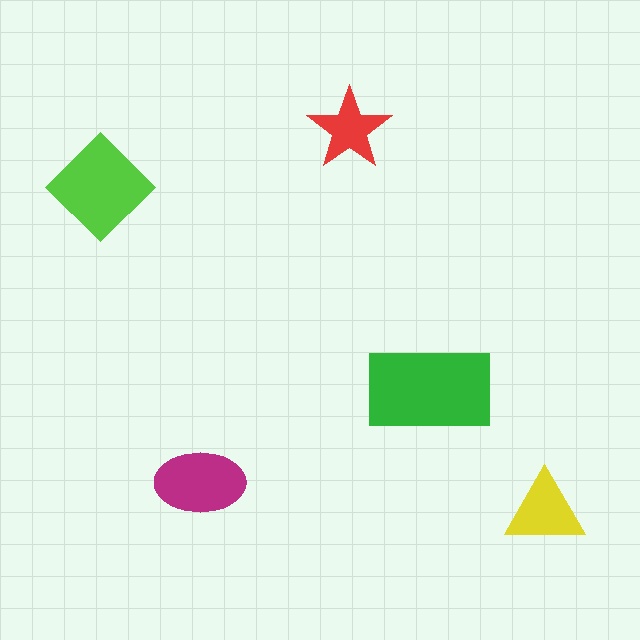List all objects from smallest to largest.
The red star, the yellow triangle, the magenta ellipse, the lime diamond, the green rectangle.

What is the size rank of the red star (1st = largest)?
5th.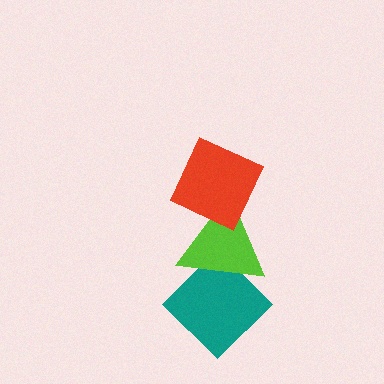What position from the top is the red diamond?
The red diamond is 1st from the top.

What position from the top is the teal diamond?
The teal diamond is 3rd from the top.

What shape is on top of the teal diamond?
The lime triangle is on top of the teal diamond.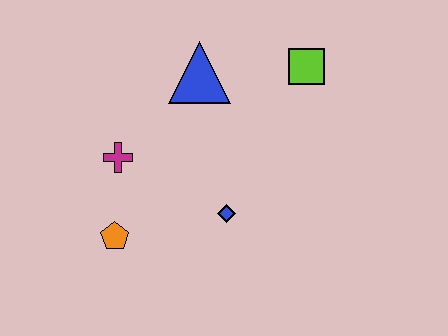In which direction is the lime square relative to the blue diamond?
The lime square is above the blue diamond.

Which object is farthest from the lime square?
The orange pentagon is farthest from the lime square.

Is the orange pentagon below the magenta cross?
Yes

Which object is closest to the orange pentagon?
The magenta cross is closest to the orange pentagon.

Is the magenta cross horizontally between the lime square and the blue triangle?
No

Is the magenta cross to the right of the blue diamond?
No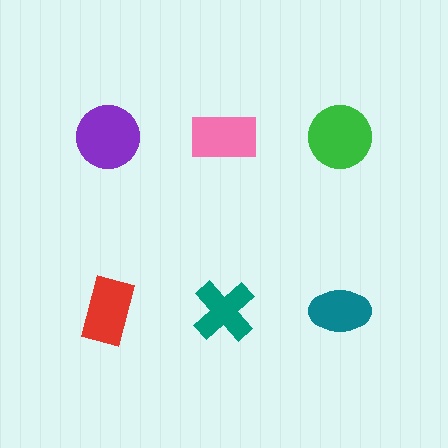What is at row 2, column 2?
A teal cross.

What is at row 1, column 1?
A purple circle.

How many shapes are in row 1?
3 shapes.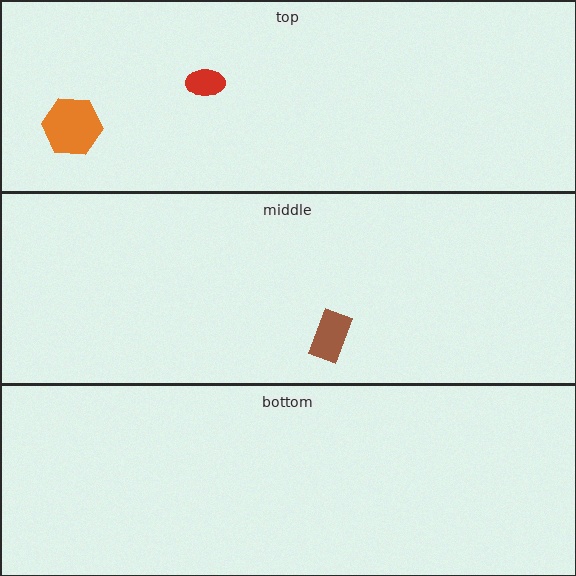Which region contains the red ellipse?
The top region.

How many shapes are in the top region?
2.